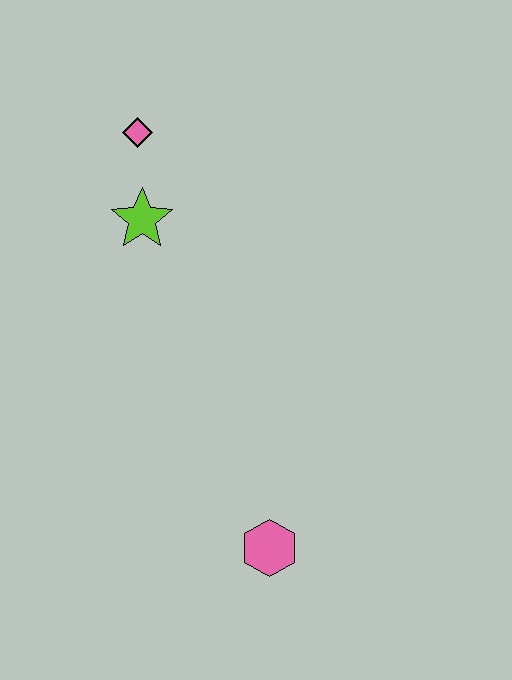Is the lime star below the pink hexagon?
No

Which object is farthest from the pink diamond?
The pink hexagon is farthest from the pink diamond.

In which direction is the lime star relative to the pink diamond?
The lime star is below the pink diamond.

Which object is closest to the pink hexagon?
The lime star is closest to the pink hexagon.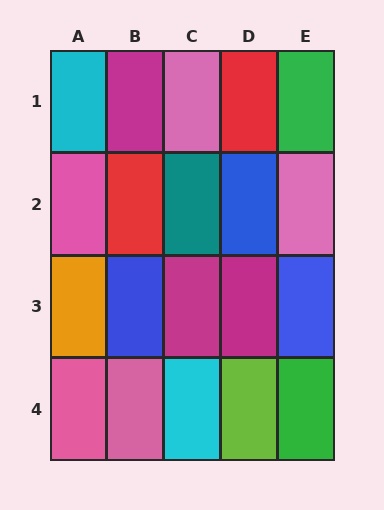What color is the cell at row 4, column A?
Pink.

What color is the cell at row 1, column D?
Red.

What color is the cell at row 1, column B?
Magenta.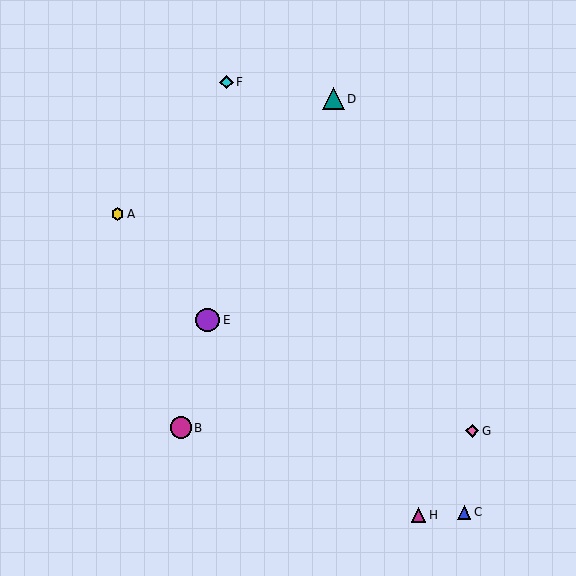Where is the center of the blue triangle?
The center of the blue triangle is at (464, 512).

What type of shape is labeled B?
Shape B is a magenta circle.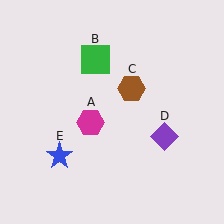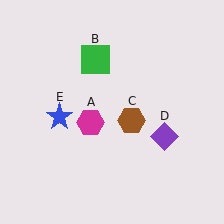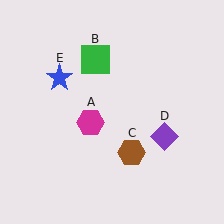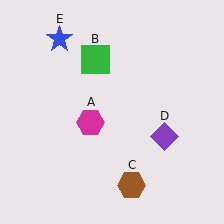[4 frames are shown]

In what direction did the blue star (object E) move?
The blue star (object E) moved up.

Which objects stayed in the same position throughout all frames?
Magenta hexagon (object A) and green square (object B) and purple diamond (object D) remained stationary.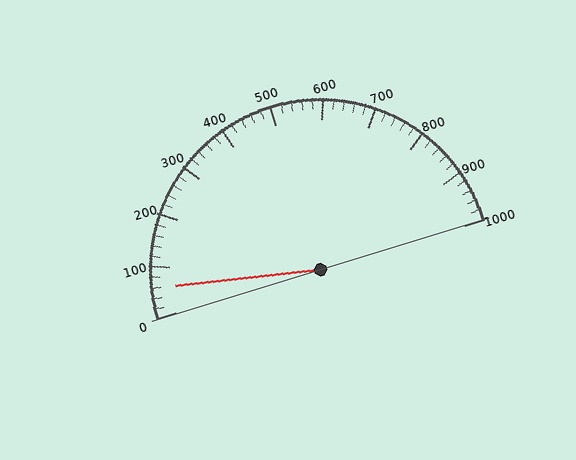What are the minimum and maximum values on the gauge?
The gauge ranges from 0 to 1000.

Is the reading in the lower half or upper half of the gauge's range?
The reading is in the lower half of the range (0 to 1000).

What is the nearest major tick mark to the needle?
The nearest major tick mark is 100.